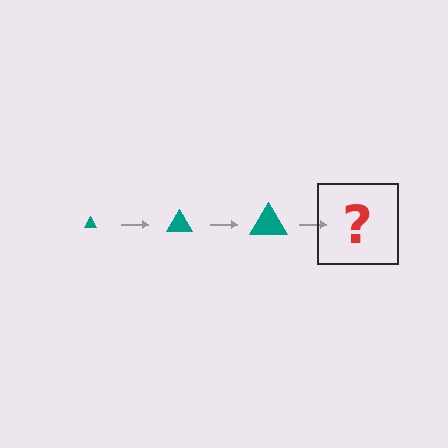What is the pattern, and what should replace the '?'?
The pattern is that the triangle gets progressively larger each step. The '?' should be a teal triangle, larger than the previous one.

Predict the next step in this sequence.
The next step is a teal triangle, larger than the previous one.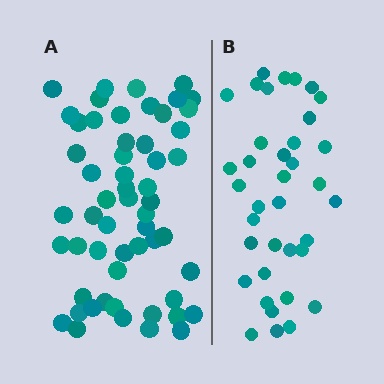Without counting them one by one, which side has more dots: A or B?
Region A (the left region) has more dots.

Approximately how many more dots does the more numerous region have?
Region A has approximately 20 more dots than region B.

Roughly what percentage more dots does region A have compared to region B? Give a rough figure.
About 50% more.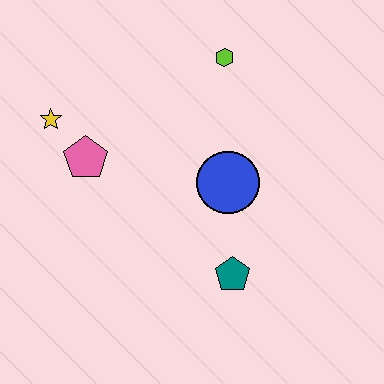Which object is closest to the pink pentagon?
The yellow star is closest to the pink pentagon.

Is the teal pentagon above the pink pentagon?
No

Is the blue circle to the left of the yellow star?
No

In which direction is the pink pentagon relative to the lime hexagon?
The pink pentagon is to the left of the lime hexagon.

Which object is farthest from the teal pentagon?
The yellow star is farthest from the teal pentagon.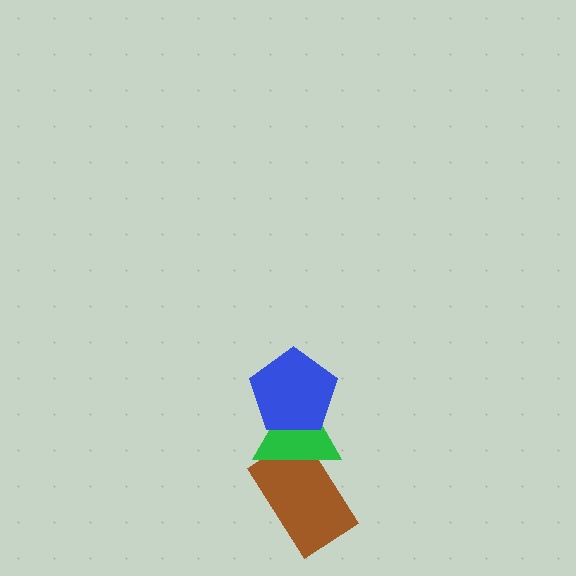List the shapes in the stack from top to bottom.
From top to bottom: the blue pentagon, the green triangle, the brown rectangle.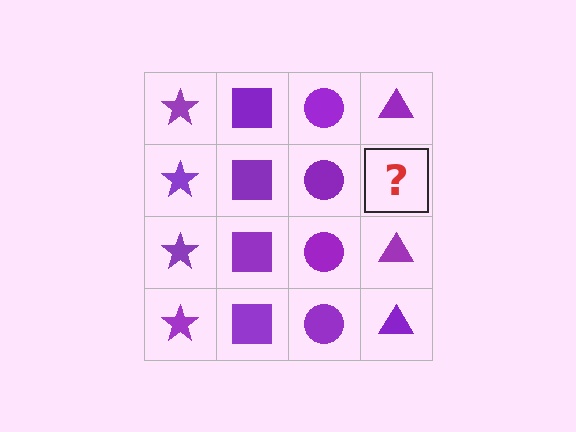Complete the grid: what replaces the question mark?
The question mark should be replaced with a purple triangle.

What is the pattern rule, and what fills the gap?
The rule is that each column has a consistent shape. The gap should be filled with a purple triangle.